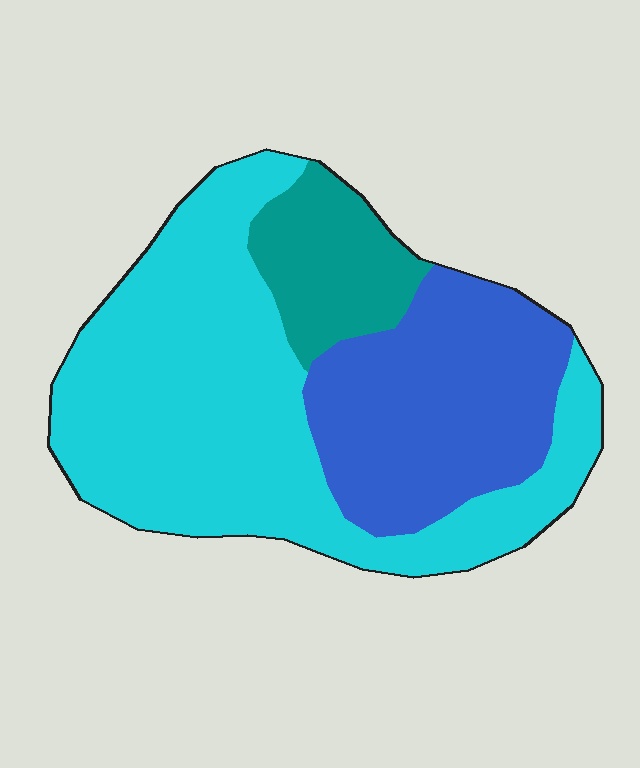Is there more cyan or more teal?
Cyan.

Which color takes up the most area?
Cyan, at roughly 55%.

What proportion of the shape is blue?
Blue covers around 30% of the shape.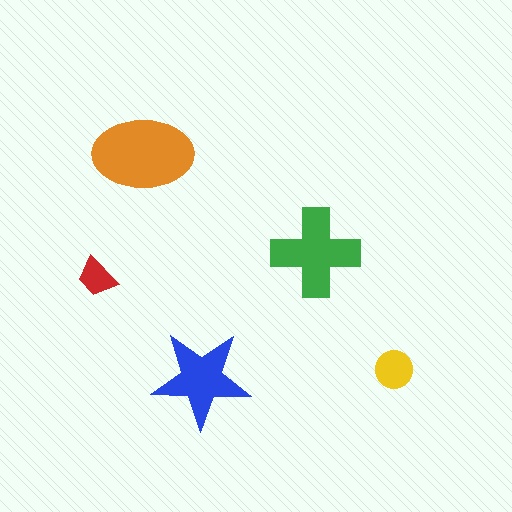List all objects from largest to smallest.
The orange ellipse, the green cross, the blue star, the yellow circle, the red trapezoid.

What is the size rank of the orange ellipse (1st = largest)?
1st.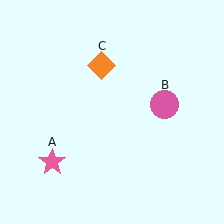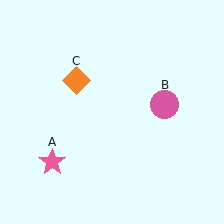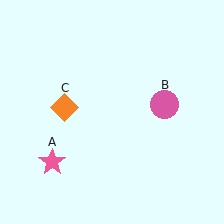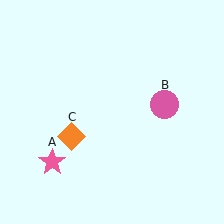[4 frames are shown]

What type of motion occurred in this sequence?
The orange diamond (object C) rotated counterclockwise around the center of the scene.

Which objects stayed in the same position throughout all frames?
Pink star (object A) and pink circle (object B) remained stationary.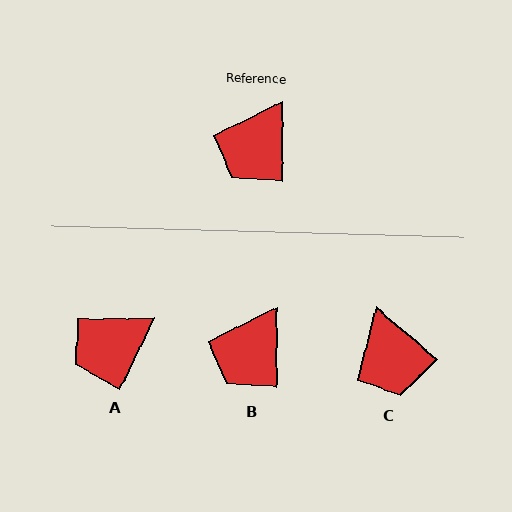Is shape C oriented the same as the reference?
No, it is off by about 49 degrees.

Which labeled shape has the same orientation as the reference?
B.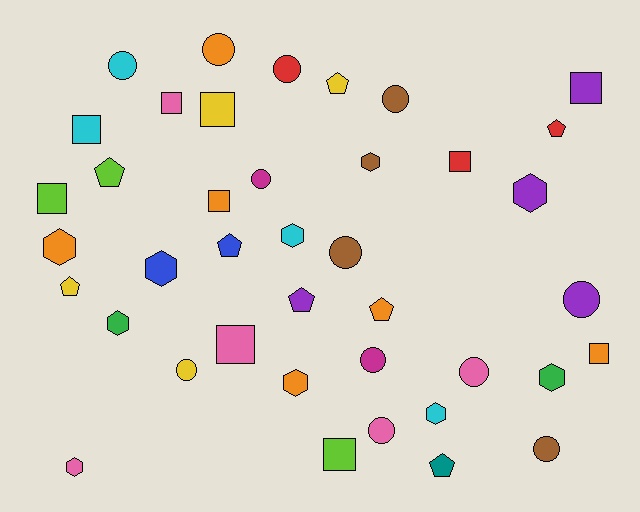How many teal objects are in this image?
There is 1 teal object.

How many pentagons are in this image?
There are 8 pentagons.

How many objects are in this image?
There are 40 objects.